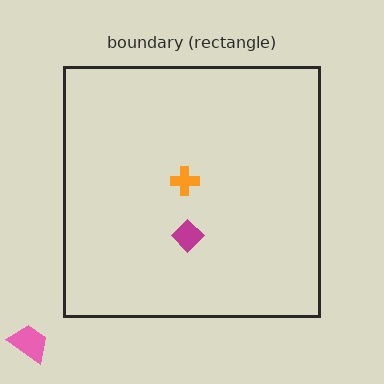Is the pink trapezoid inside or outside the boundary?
Outside.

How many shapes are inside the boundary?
2 inside, 1 outside.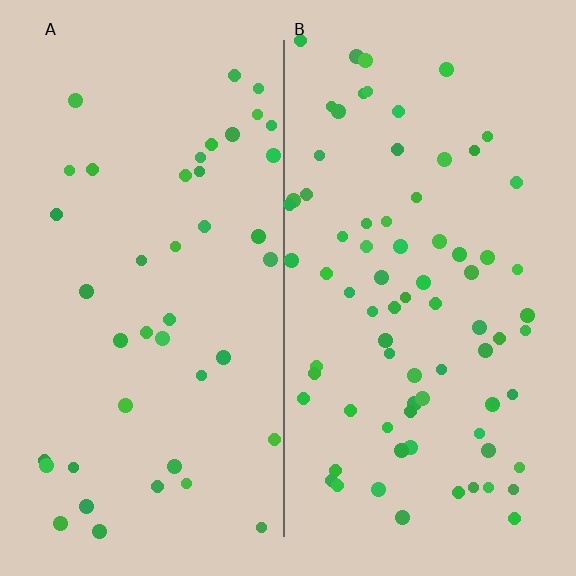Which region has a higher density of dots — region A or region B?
B (the right).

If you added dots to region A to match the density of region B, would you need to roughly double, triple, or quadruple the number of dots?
Approximately double.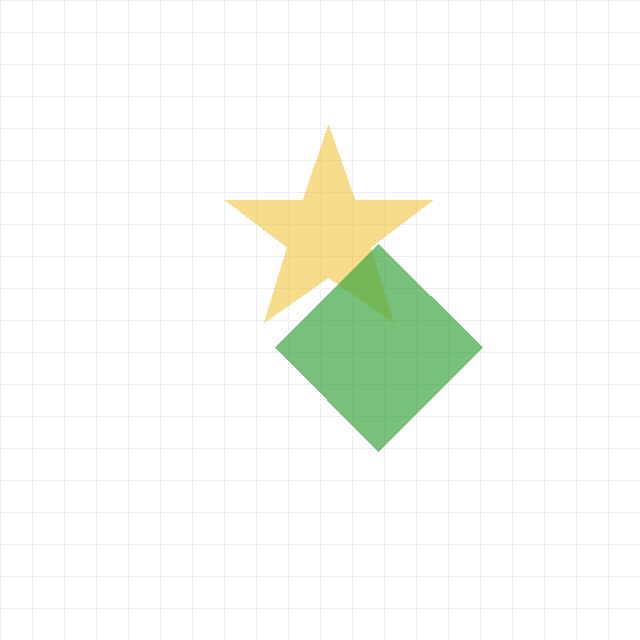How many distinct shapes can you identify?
There are 2 distinct shapes: a yellow star, a green diamond.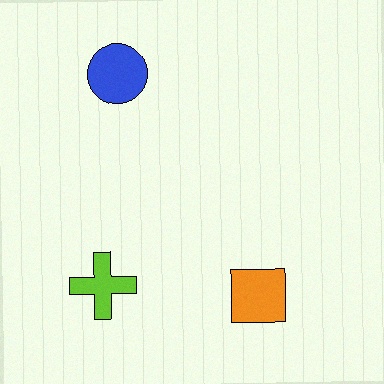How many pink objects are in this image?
There are no pink objects.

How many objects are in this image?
There are 3 objects.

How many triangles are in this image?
There are no triangles.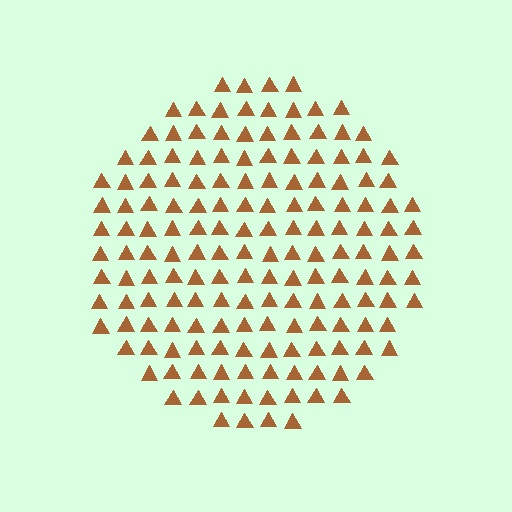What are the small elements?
The small elements are triangles.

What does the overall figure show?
The overall figure shows a circle.